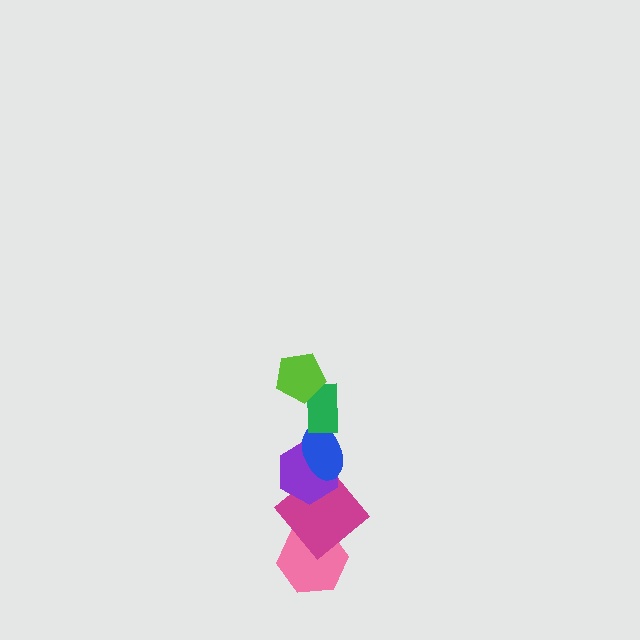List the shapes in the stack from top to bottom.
From top to bottom: the lime pentagon, the green rectangle, the blue ellipse, the purple hexagon, the magenta diamond, the pink hexagon.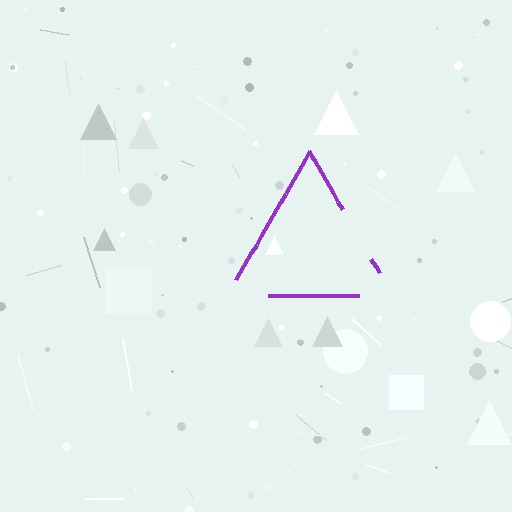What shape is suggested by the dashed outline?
The dashed outline suggests a triangle.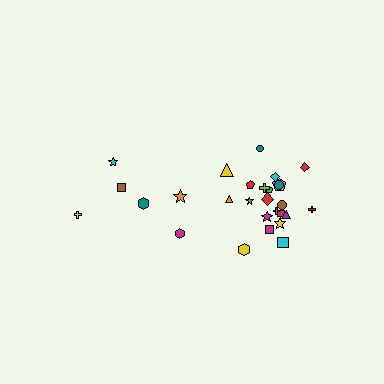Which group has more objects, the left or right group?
The right group.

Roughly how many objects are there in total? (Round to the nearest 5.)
Roughly 30 objects in total.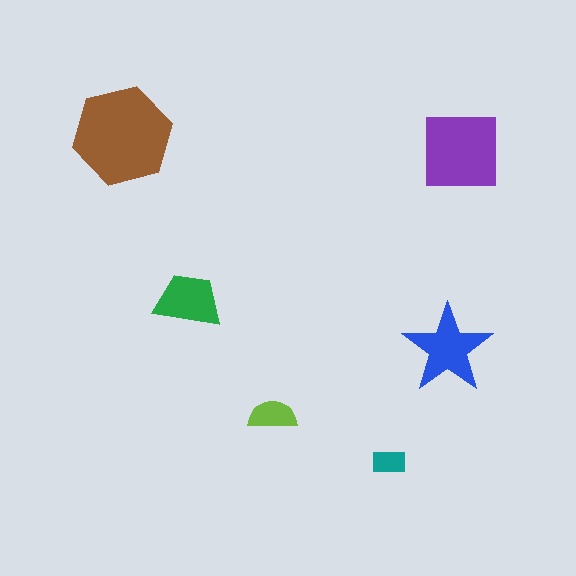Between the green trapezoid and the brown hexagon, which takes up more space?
The brown hexagon.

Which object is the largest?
The brown hexagon.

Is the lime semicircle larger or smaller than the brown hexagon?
Smaller.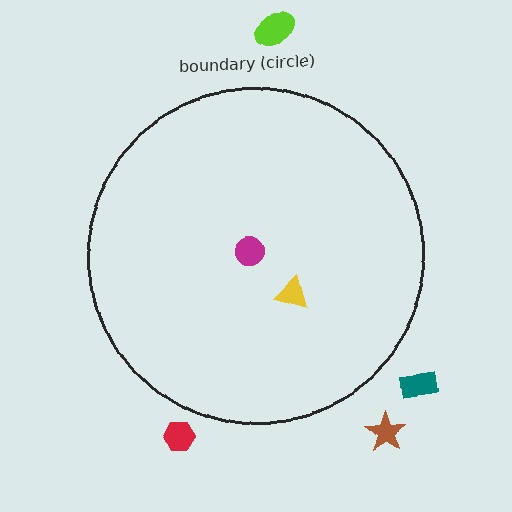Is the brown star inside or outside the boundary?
Outside.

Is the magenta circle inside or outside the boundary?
Inside.